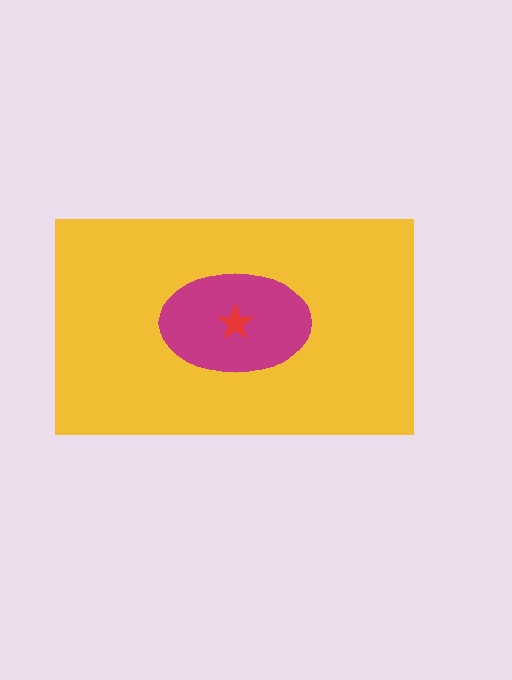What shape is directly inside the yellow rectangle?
The magenta ellipse.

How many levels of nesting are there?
3.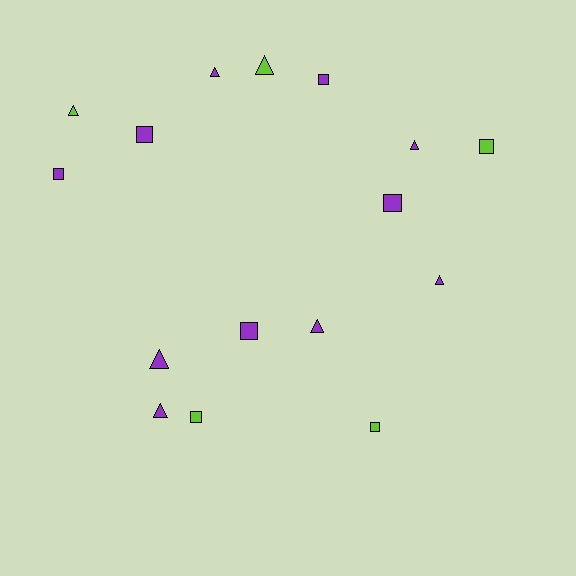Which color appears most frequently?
Purple, with 11 objects.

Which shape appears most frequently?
Square, with 8 objects.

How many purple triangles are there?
There are 6 purple triangles.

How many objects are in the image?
There are 16 objects.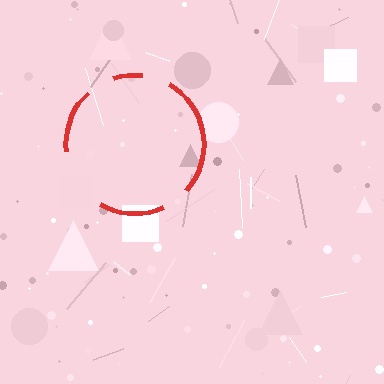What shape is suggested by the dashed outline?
The dashed outline suggests a circle.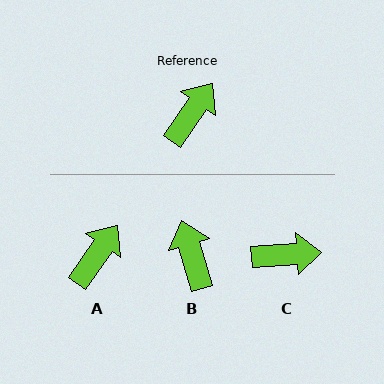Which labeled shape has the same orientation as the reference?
A.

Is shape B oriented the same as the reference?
No, it is off by about 51 degrees.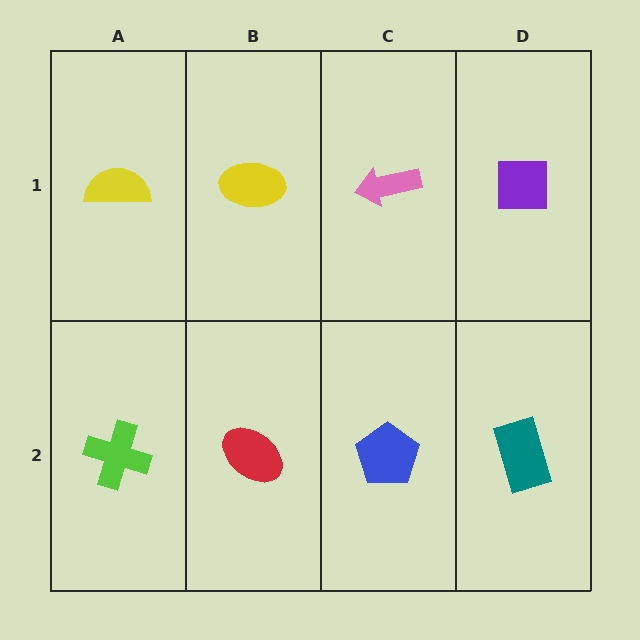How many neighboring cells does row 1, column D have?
2.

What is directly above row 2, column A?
A yellow semicircle.